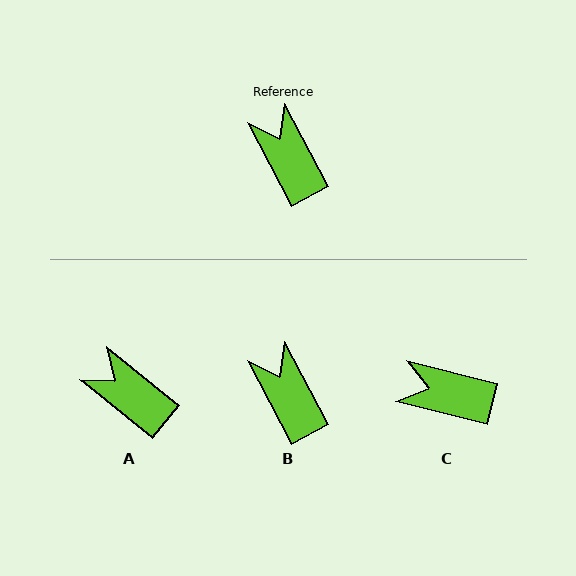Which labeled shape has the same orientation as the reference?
B.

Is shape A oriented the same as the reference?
No, it is off by about 23 degrees.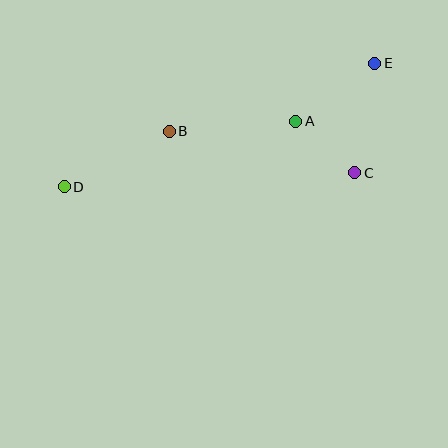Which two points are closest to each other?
Points A and C are closest to each other.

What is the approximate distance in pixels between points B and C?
The distance between B and C is approximately 190 pixels.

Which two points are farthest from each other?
Points D and E are farthest from each other.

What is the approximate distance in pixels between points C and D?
The distance between C and D is approximately 291 pixels.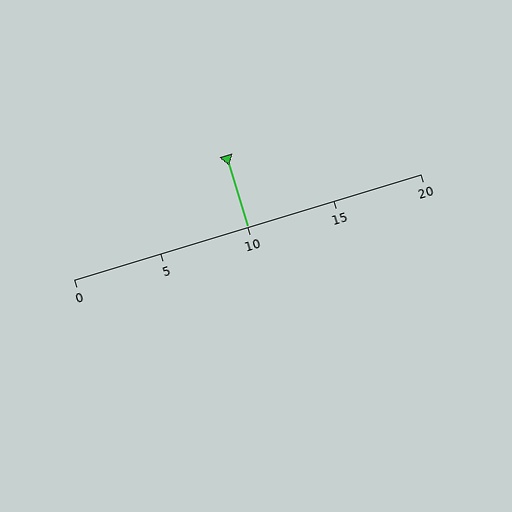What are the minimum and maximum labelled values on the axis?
The axis runs from 0 to 20.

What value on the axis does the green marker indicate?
The marker indicates approximately 10.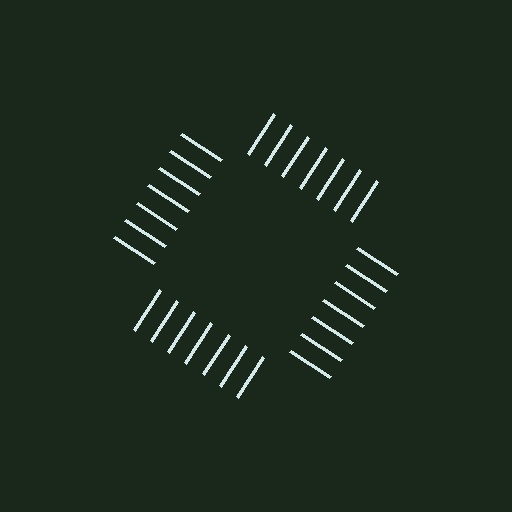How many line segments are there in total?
28 — 7 along each of the 4 edges.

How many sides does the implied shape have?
4 sides — the line-ends trace a square.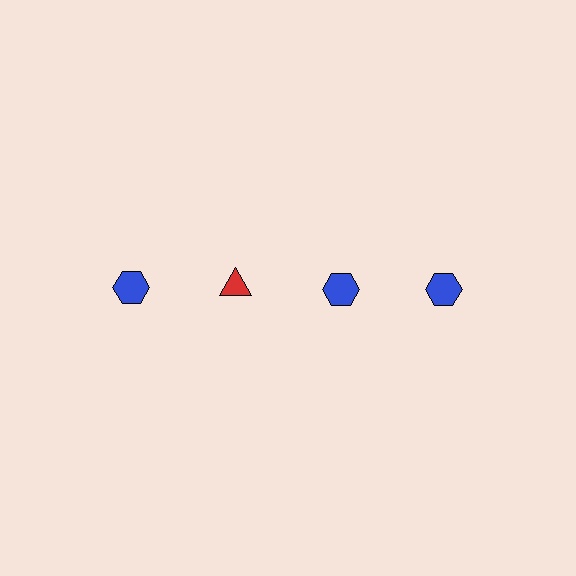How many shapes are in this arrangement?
There are 4 shapes arranged in a grid pattern.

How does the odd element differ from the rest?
It differs in both color (red instead of blue) and shape (triangle instead of hexagon).